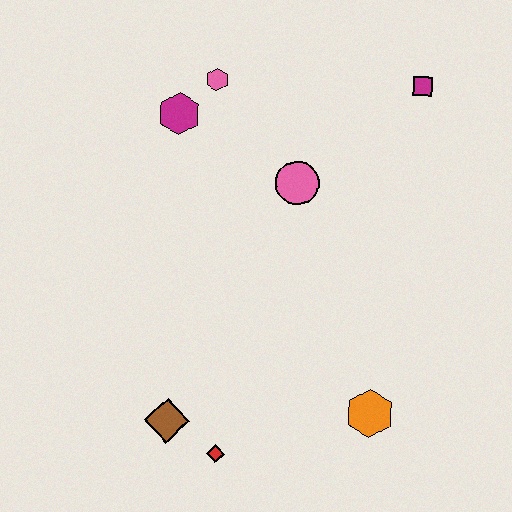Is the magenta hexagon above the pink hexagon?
No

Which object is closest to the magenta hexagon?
The pink hexagon is closest to the magenta hexagon.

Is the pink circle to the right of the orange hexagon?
No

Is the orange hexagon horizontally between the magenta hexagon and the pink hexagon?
No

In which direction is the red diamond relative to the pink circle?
The red diamond is below the pink circle.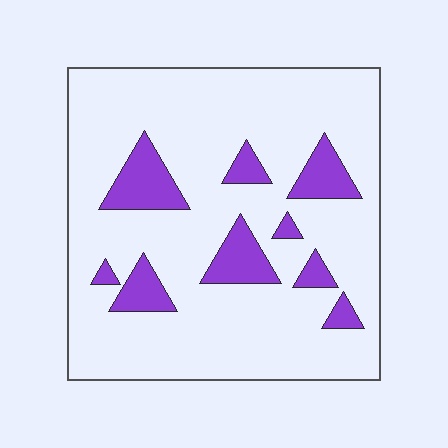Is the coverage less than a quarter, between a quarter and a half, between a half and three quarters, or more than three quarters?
Less than a quarter.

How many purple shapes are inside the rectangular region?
9.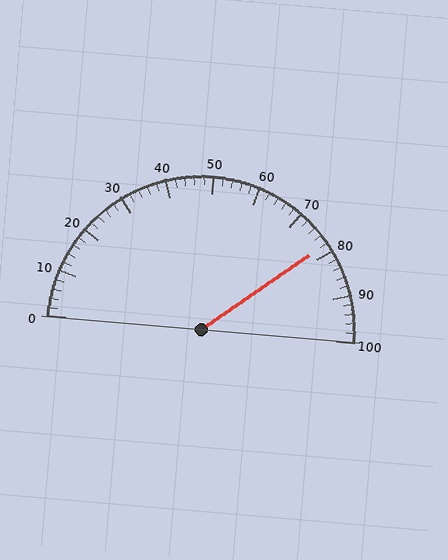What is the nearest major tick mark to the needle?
The nearest major tick mark is 80.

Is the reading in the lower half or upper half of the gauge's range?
The reading is in the upper half of the range (0 to 100).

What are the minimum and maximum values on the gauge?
The gauge ranges from 0 to 100.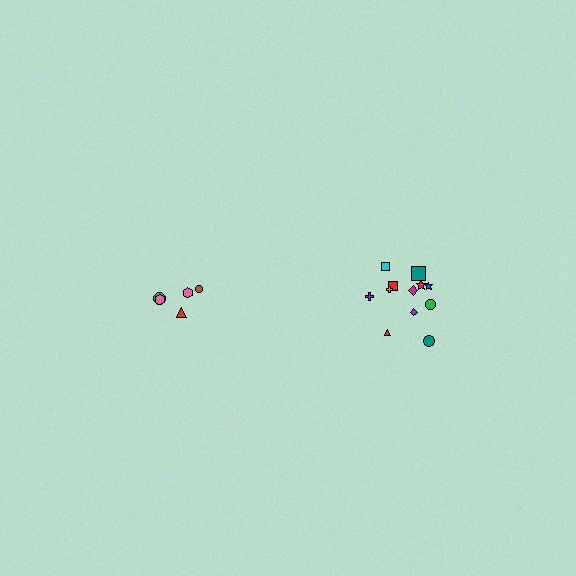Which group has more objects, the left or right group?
The right group.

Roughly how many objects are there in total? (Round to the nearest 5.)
Roughly 15 objects in total.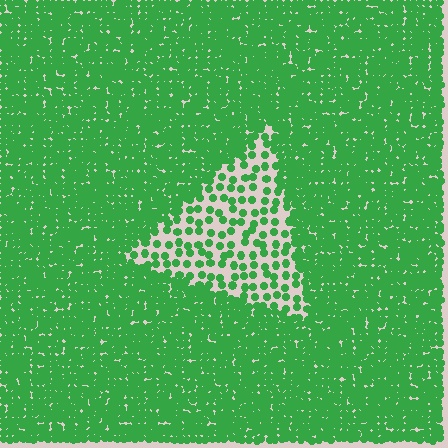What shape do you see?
I see a triangle.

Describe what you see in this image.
The image contains small green elements arranged at two different densities. A triangle-shaped region is visible where the elements are less densely packed than the surrounding area.